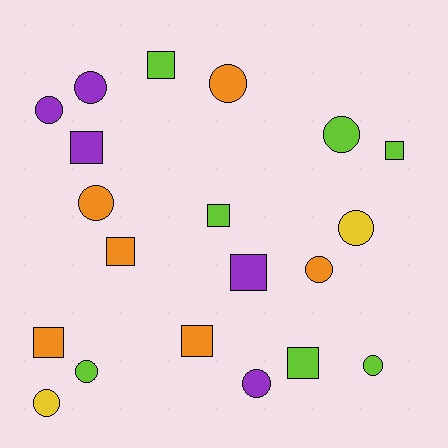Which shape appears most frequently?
Circle, with 11 objects.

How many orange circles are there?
There are 3 orange circles.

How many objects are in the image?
There are 20 objects.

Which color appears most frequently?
Lime, with 7 objects.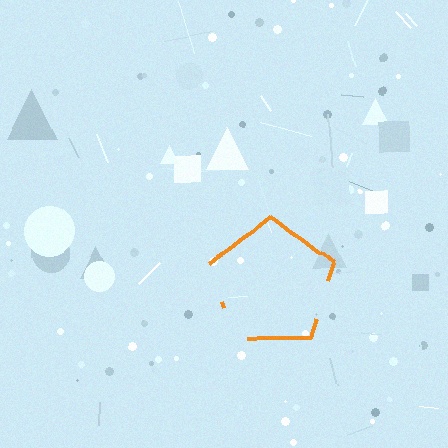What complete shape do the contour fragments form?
The contour fragments form a pentagon.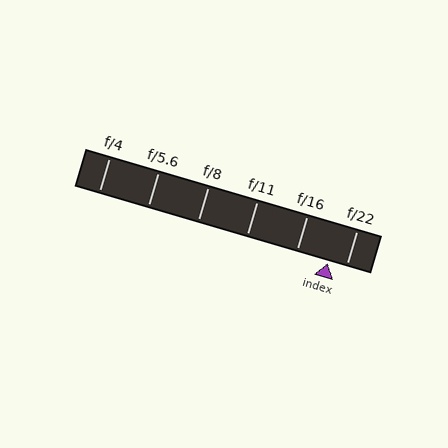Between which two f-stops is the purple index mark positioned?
The index mark is between f/16 and f/22.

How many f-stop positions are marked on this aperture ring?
There are 6 f-stop positions marked.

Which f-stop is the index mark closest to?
The index mark is closest to f/22.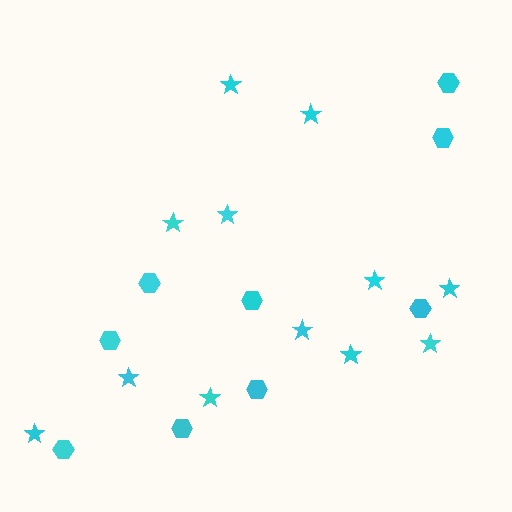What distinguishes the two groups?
There are 2 groups: one group of stars (12) and one group of hexagons (9).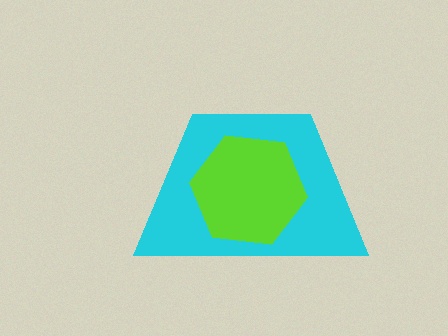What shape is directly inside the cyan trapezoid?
The lime hexagon.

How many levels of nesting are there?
2.